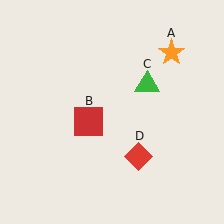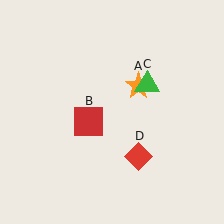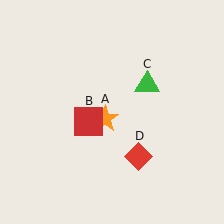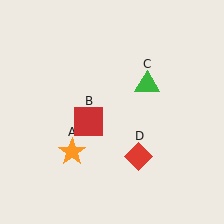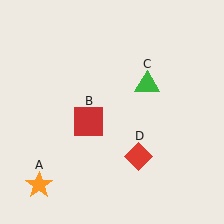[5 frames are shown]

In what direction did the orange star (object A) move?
The orange star (object A) moved down and to the left.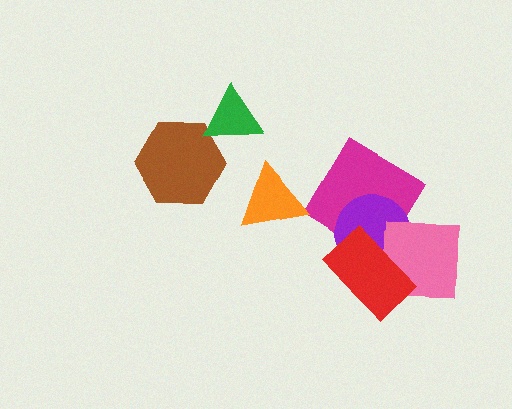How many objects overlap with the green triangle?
1 object overlaps with the green triangle.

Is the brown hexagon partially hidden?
Yes, it is partially covered by another shape.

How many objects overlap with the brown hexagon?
1 object overlaps with the brown hexagon.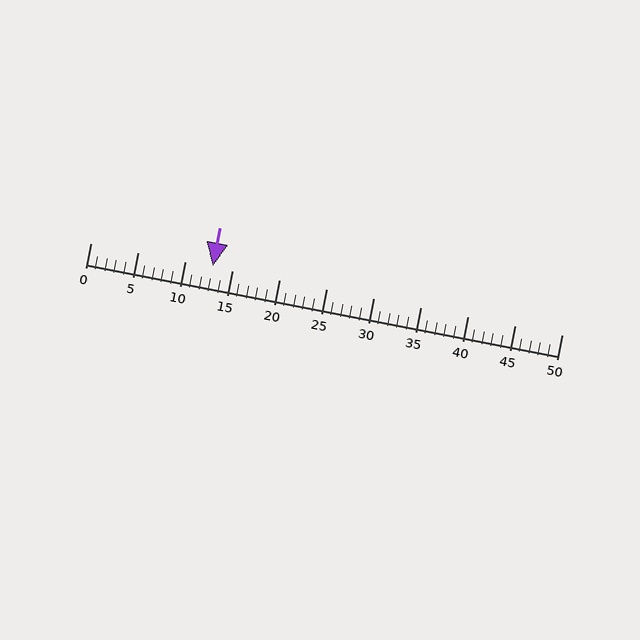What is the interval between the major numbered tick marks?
The major tick marks are spaced 5 units apart.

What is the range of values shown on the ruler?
The ruler shows values from 0 to 50.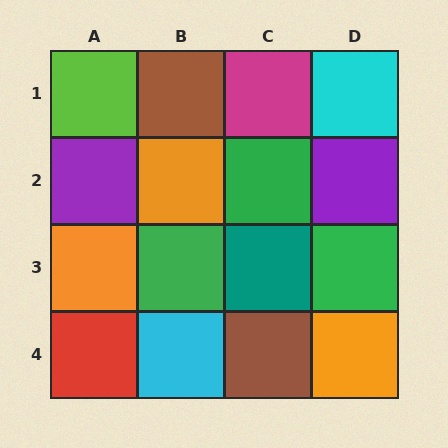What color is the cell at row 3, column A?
Orange.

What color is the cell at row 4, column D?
Orange.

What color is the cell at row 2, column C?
Green.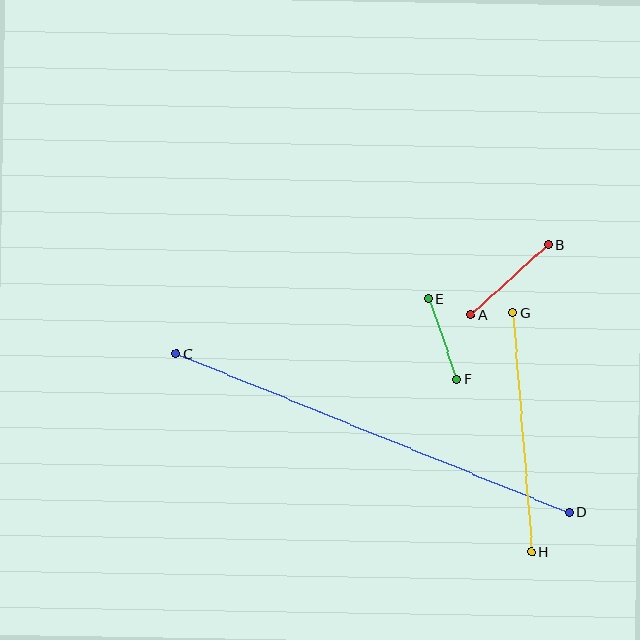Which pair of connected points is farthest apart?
Points C and D are farthest apart.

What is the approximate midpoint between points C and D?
The midpoint is at approximately (372, 433) pixels.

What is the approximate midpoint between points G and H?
The midpoint is at approximately (522, 432) pixels.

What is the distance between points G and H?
The distance is approximately 240 pixels.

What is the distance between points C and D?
The distance is approximately 424 pixels.